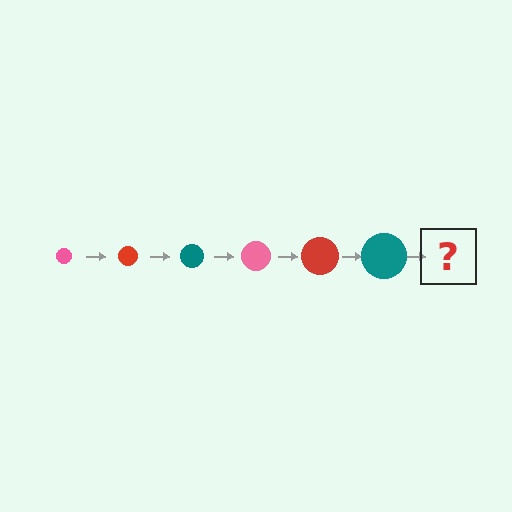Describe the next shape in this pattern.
It should be a pink circle, larger than the previous one.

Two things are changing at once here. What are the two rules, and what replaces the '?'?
The two rules are that the circle grows larger each step and the color cycles through pink, red, and teal. The '?' should be a pink circle, larger than the previous one.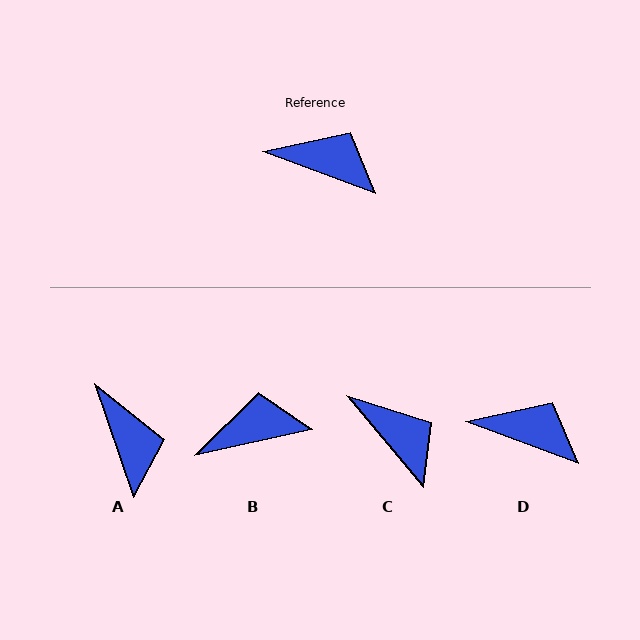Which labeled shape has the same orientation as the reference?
D.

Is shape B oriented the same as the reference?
No, it is off by about 33 degrees.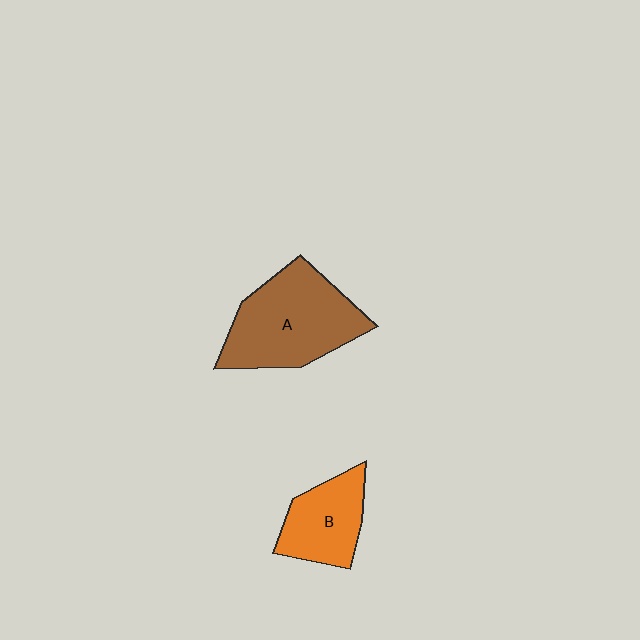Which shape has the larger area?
Shape A (brown).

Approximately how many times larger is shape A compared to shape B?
Approximately 1.7 times.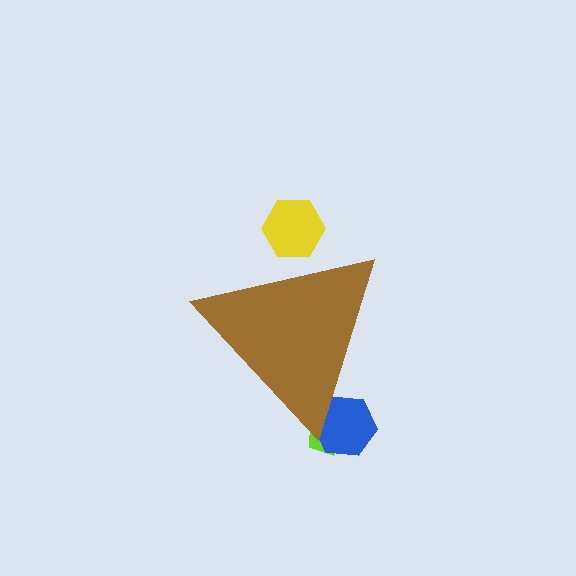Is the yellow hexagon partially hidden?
Yes, the yellow hexagon is partially hidden behind the brown triangle.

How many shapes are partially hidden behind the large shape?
3 shapes are partially hidden.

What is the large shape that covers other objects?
A brown triangle.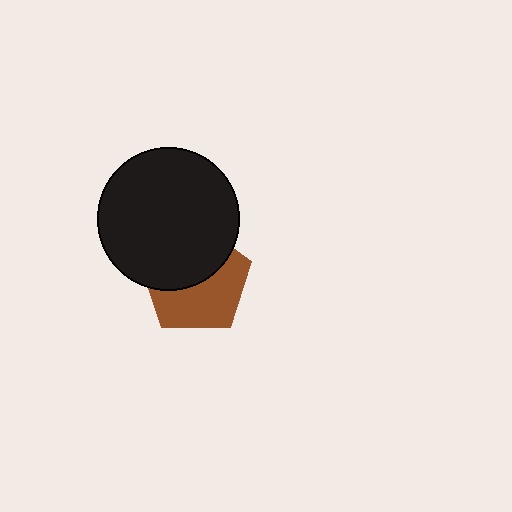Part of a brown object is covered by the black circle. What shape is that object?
It is a pentagon.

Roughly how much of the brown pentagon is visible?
About half of it is visible (roughly 51%).